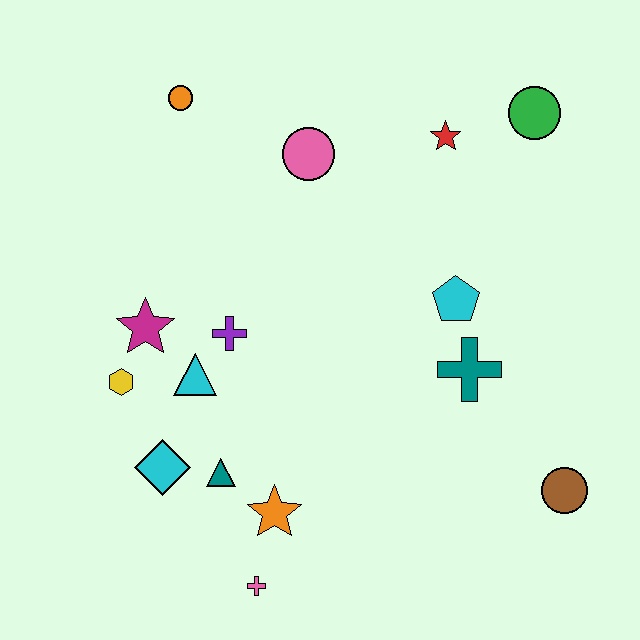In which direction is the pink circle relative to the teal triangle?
The pink circle is above the teal triangle.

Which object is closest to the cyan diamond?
The teal triangle is closest to the cyan diamond.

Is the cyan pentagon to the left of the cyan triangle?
No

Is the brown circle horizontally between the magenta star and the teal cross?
No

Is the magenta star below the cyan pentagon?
Yes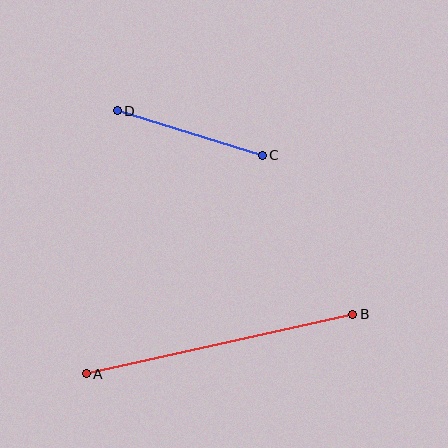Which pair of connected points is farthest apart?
Points A and B are farthest apart.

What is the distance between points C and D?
The distance is approximately 152 pixels.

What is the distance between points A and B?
The distance is approximately 273 pixels.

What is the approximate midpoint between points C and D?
The midpoint is at approximately (190, 133) pixels.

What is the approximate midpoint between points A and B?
The midpoint is at approximately (219, 344) pixels.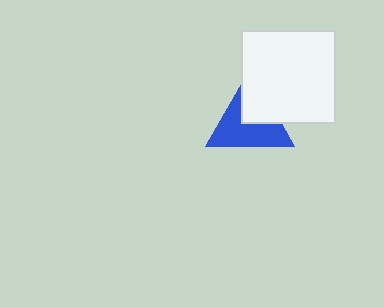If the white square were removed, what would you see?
You would see the complete blue triangle.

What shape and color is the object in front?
The object in front is a white square.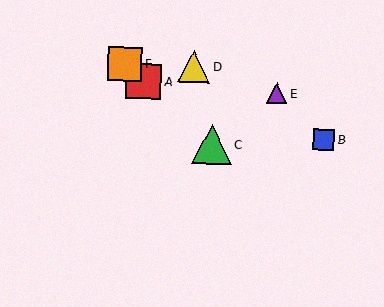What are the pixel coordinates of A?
Object A is at (144, 81).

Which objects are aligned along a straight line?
Objects A, C, F are aligned along a straight line.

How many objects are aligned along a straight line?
3 objects (A, C, F) are aligned along a straight line.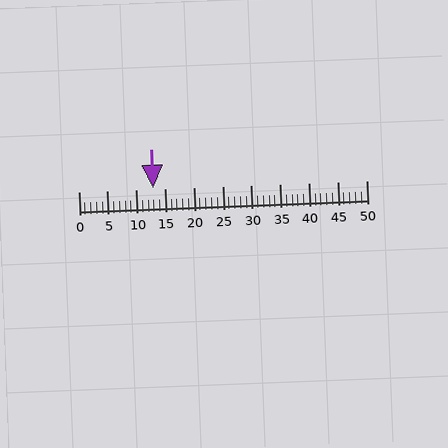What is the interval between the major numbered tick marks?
The major tick marks are spaced 5 units apart.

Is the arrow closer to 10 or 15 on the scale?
The arrow is closer to 15.